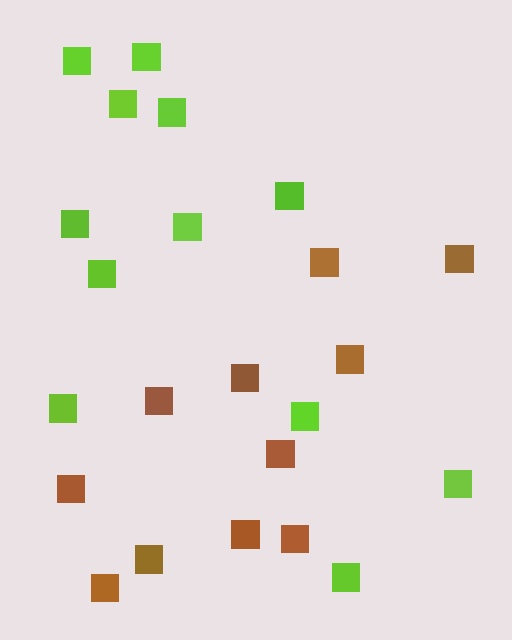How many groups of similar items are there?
There are 2 groups: one group of lime squares (12) and one group of brown squares (11).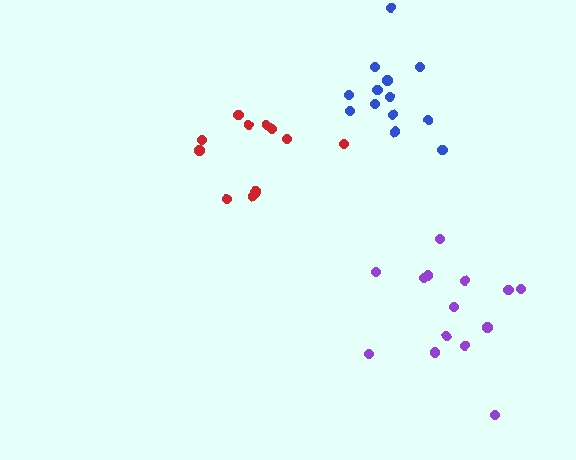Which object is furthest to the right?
The purple cluster is rightmost.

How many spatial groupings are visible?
There are 3 spatial groupings.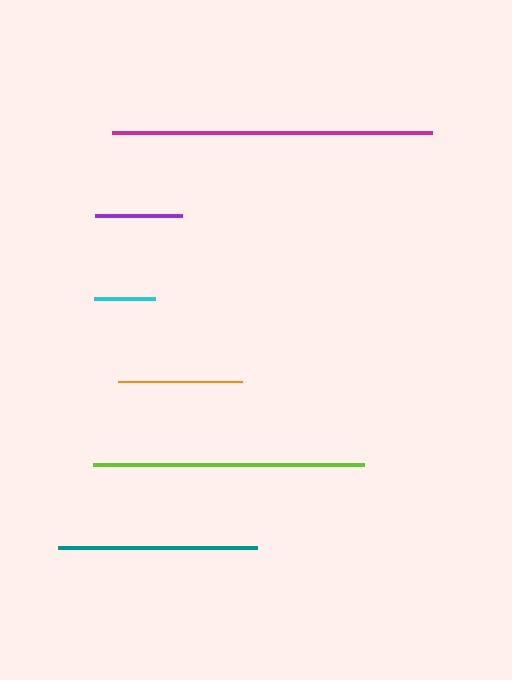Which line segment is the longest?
The magenta line is the longest at approximately 320 pixels.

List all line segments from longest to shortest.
From longest to shortest: magenta, lime, teal, orange, purple, cyan.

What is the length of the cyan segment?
The cyan segment is approximately 61 pixels long.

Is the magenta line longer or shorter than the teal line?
The magenta line is longer than the teal line.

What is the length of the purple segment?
The purple segment is approximately 87 pixels long.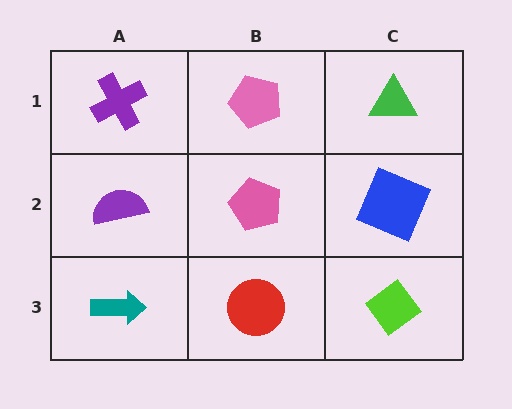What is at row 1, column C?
A green triangle.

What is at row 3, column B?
A red circle.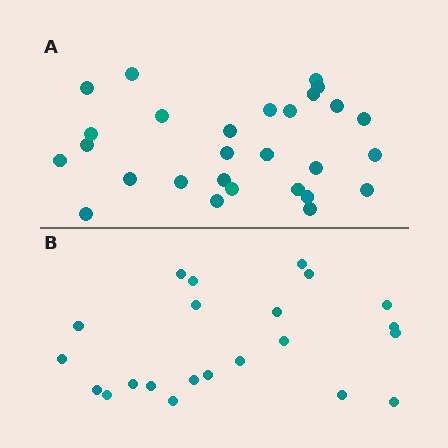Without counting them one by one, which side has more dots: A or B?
Region A (the top region) has more dots.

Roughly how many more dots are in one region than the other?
Region A has about 6 more dots than region B.